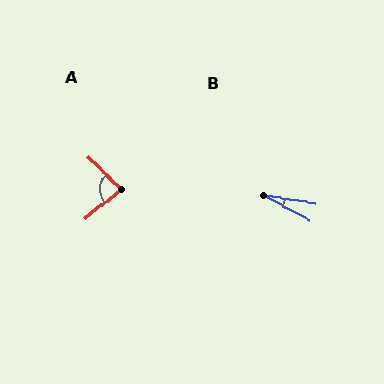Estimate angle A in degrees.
Approximately 82 degrees.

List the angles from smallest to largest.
B (19°), A (82°).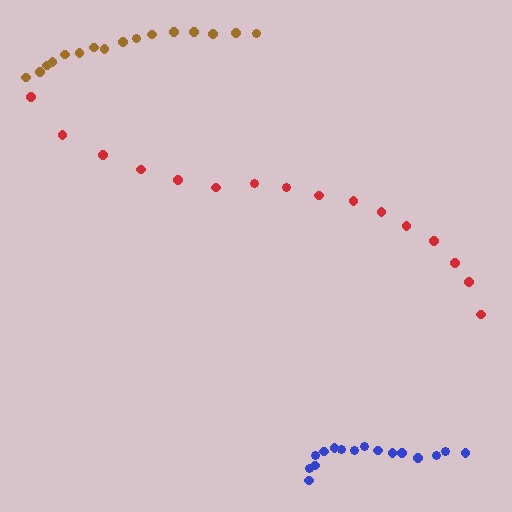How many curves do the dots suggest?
There are 3 distinct paths.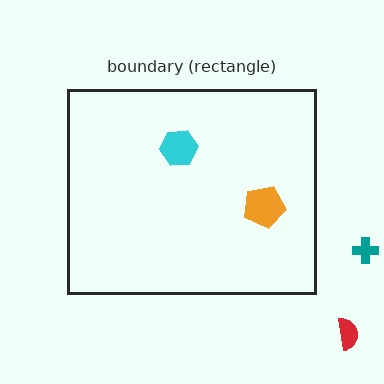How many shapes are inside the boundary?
2 inside, 2 outside.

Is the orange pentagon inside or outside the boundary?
Inside.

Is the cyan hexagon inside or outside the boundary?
Inside.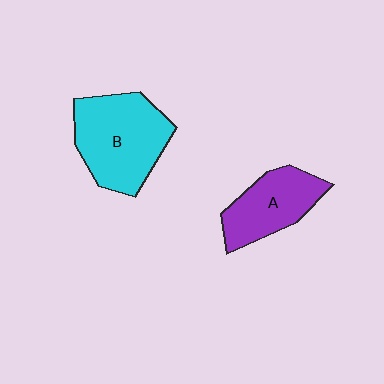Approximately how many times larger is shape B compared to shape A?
Approximately 1.4 times.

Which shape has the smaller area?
Shape A (purple).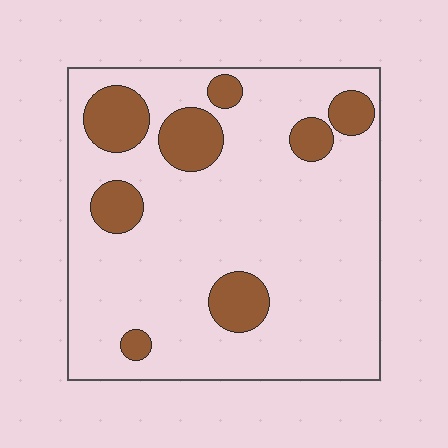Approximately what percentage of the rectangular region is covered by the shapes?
Approximately 20%.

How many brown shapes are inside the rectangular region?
8.